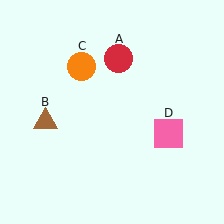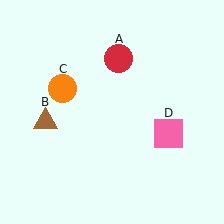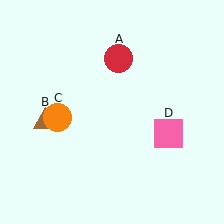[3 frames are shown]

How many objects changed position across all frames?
1 object changed position: orange circle (object C).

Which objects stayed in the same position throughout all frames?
Red circle (object A) and brown triangle (object B) and pink square (object D) remained stationary.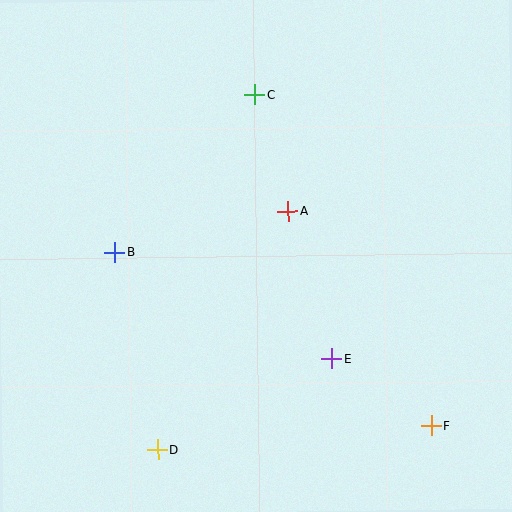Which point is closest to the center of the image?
Point A at (288, 211) is closest to the center.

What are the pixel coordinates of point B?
Point B is at (115, 252).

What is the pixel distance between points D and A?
The distance between D and A is 272 pixels.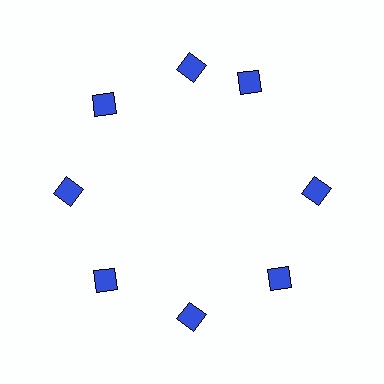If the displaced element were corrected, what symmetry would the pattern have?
It would have 8-fold rotational symmetry — the pattern would map onto itself every 45 degrees.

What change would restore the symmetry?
The symmetry would be restored by rotating it back into even spacing with its neighbors so that all 8 diamonds sit at equal angles and equal distance from the center.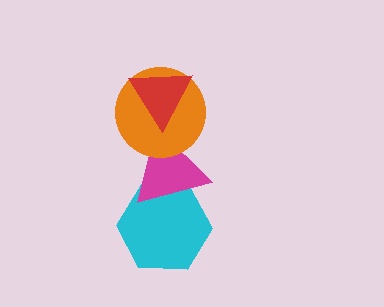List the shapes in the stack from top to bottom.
From top to bottom: the red triangle, the orange circle, the magenta triangle, the cyan hexagon.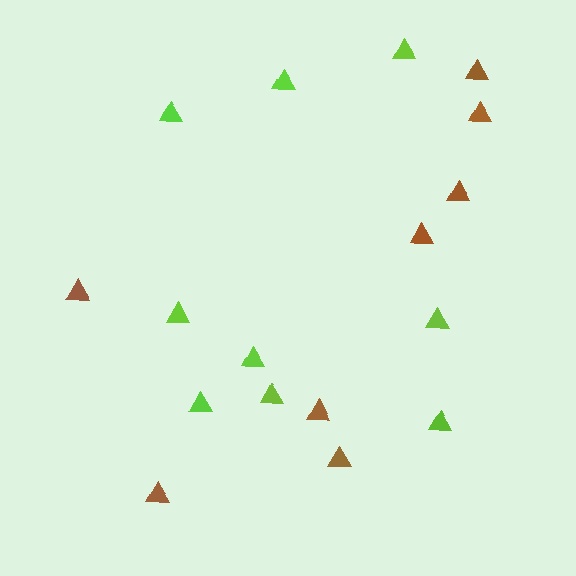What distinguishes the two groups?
There are 2 groups: one group of lime triangles (9) and one group of brown triangles (8).